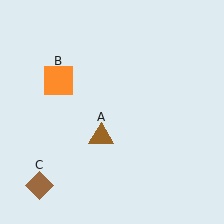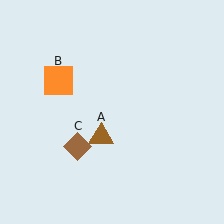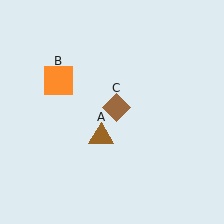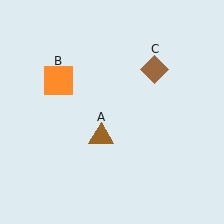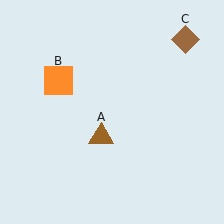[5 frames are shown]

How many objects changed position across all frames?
1 object changed position: brown diamond (object C).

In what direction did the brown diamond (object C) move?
The brown diamond (object C) moved up and to the right.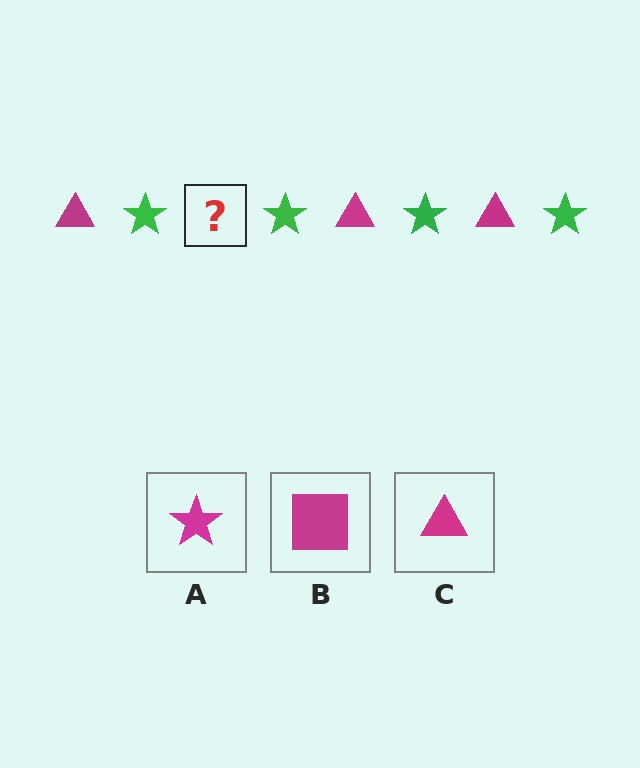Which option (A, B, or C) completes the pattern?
C.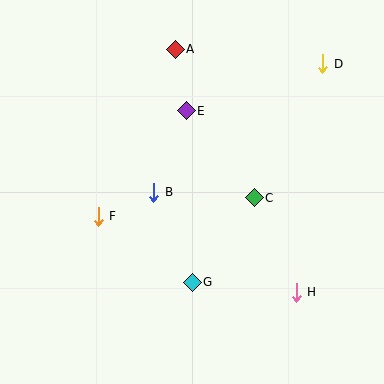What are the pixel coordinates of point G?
Point G is at (192, 282).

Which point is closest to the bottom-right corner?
Point H is closest to the bottom-right corner.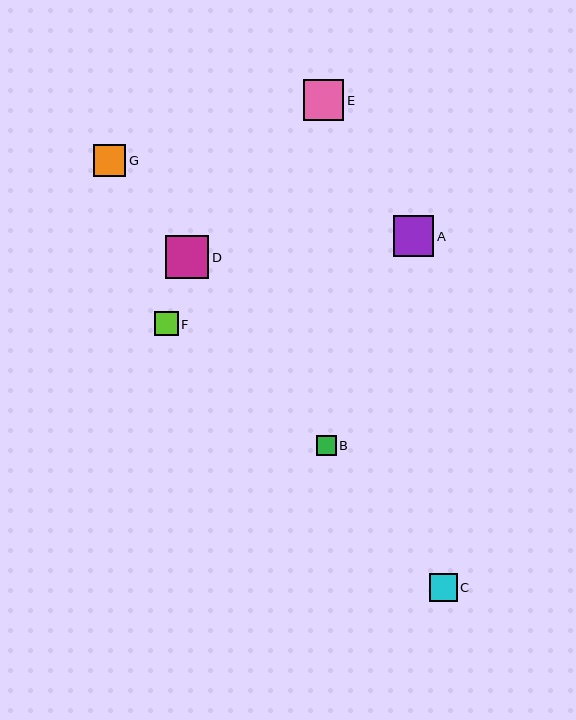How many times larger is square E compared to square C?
Square E is approximately 1.5 times the size of square C.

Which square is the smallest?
Square B is the smallest with a size of approximately 20 pixels.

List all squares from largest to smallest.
From largest to smallest: D, E, A, G, C, F, B.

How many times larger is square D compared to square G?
Square D is approximately 1.3 times the size of square G.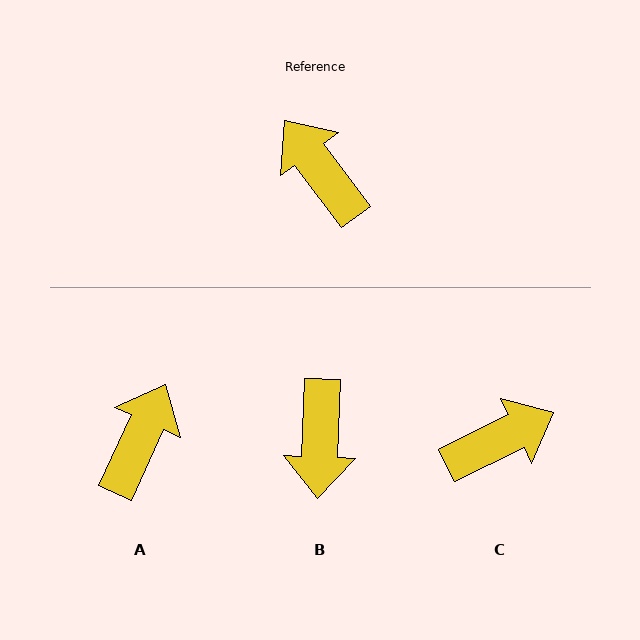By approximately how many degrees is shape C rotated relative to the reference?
Approximately 101 degrees clockwise.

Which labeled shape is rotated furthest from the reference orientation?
B, about 141 degrees away.